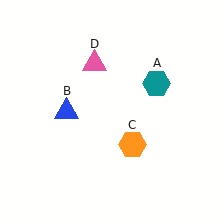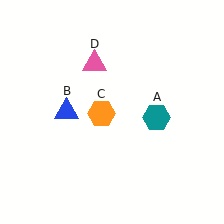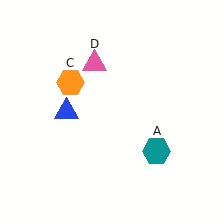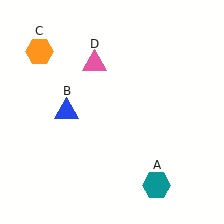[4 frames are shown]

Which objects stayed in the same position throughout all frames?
Blue triangle (object B) and pink triangle (object D) remained stationary.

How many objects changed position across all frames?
2 objects changed position: teal hexagon (object A), orange hexagon (object C).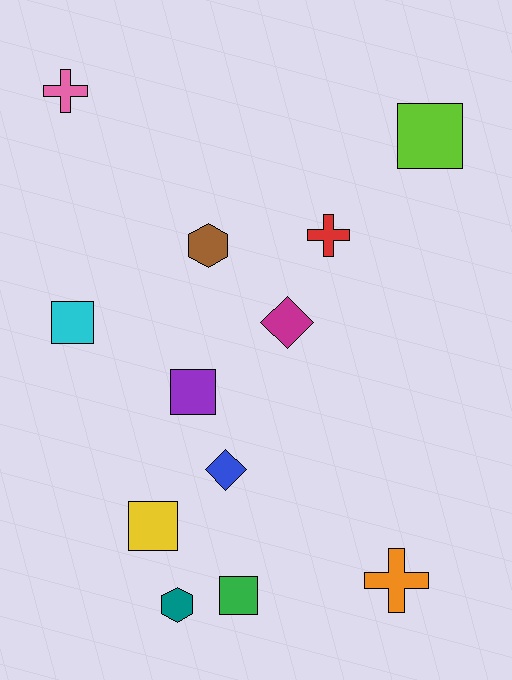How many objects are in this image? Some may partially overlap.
There are 12 objects.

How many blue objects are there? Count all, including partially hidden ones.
There is 1 blue object.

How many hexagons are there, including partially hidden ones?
There are 2 hexagons.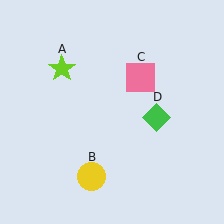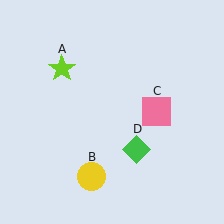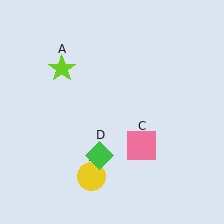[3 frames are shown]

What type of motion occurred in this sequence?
The pink square (object C), green diamond (object D) rotated clockwise around the center of the scene.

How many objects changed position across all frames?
2 objects changed position: pink square (object C), green diamond (object D).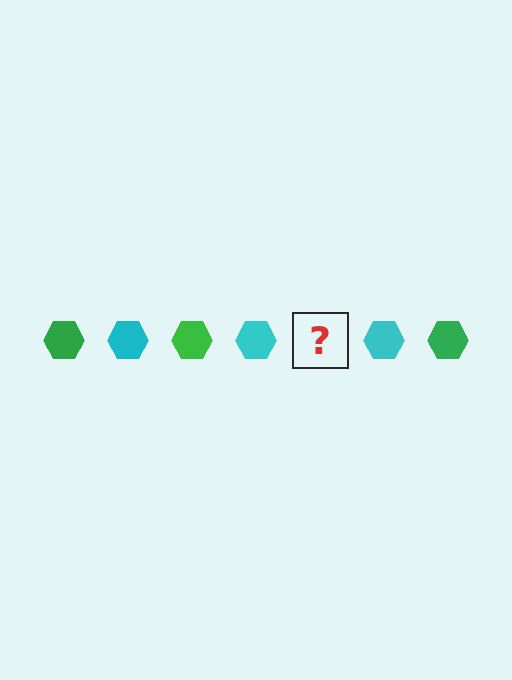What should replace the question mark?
The question mark should be replaced with a green hexagon.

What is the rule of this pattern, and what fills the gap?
The rule is that the pattern cycles through green, cyan hexagons. The gap should be filled with a green hexagon.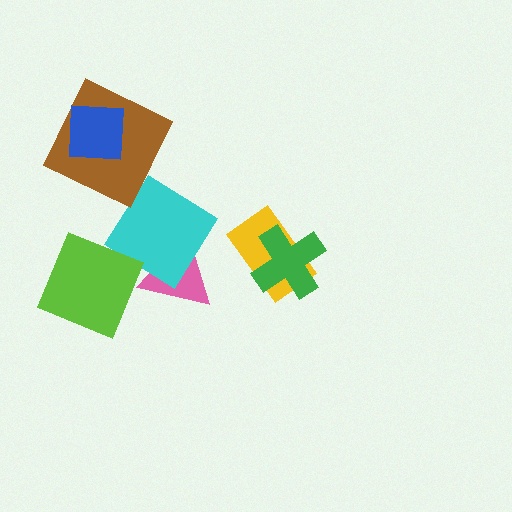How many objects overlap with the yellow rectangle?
1 object overlaps with the yellow rectangle.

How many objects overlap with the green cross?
1 object overlaps with the green cross.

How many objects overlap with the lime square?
0 objects overlap with the lime square.